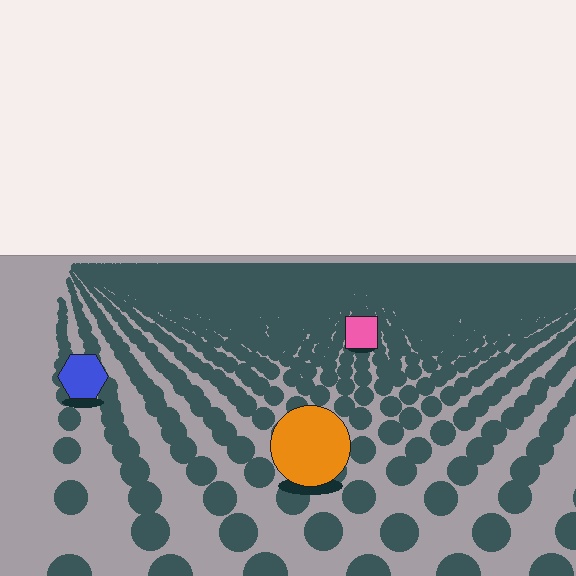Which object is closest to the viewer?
The orange circle is closest. The texture marks near it are larger and more spread out.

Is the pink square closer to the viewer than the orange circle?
No. The orange circle is closer — you can tell from the texture gradient: the ground texture is coarser near it.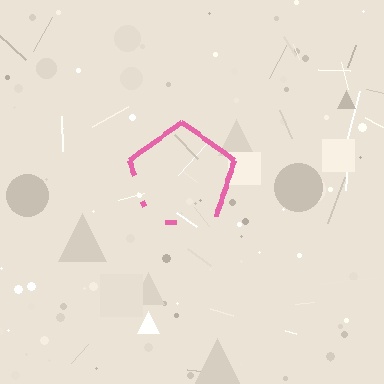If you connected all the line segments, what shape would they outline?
They would outline a pentagon.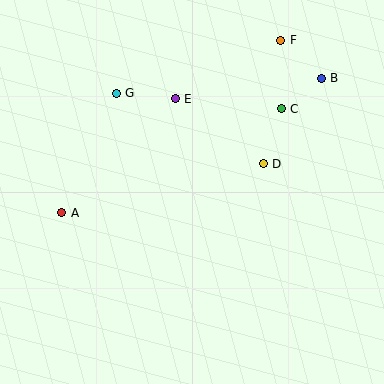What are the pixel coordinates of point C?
Point C is at (281, 109).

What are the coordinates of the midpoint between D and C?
The midpoint between D and C is at (272, 136).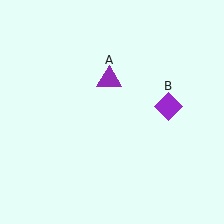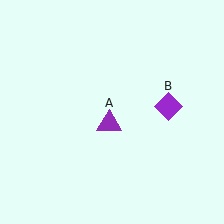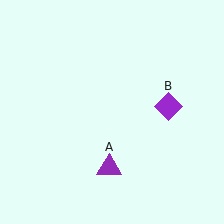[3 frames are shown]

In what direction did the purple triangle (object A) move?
The purple triangle (object A) moved down.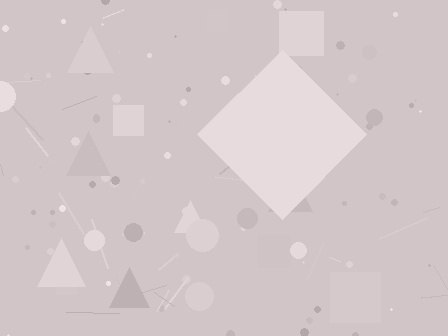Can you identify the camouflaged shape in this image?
The camouflaged shape is a diamond.